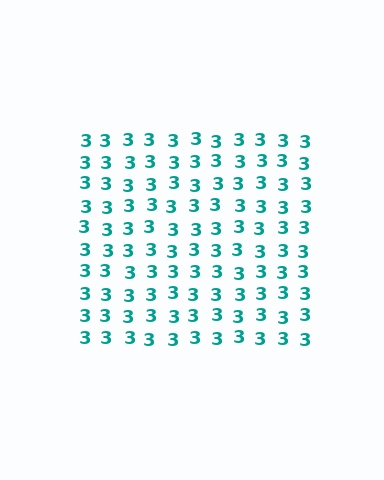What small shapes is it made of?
It is made of small digit 3's.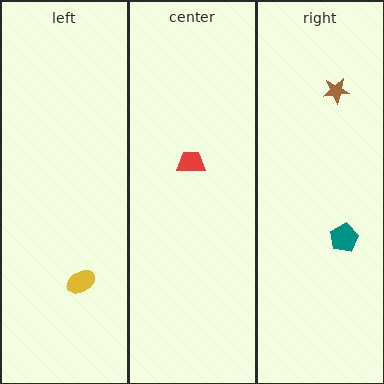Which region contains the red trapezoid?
The center region.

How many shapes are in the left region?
1.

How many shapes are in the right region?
2.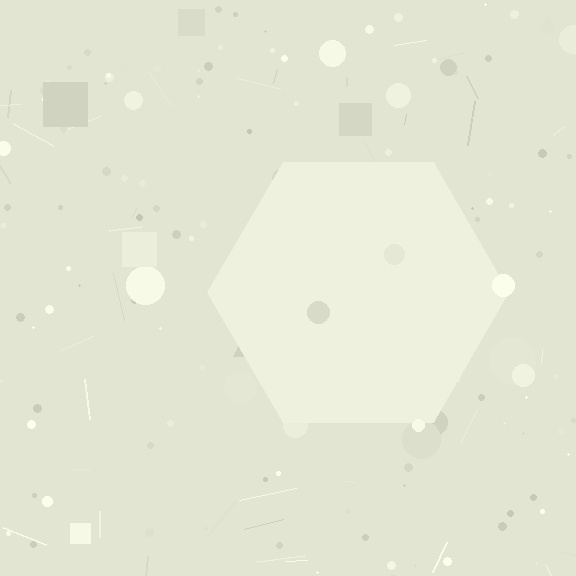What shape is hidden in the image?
A hexagon is hidden in the image.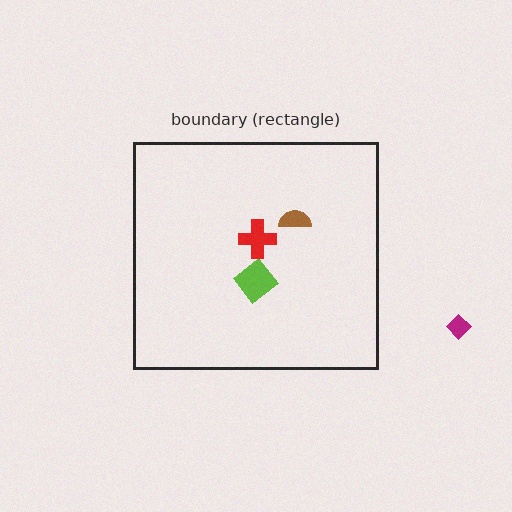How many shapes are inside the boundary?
3 inside, 1 outside.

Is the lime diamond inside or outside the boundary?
Inside.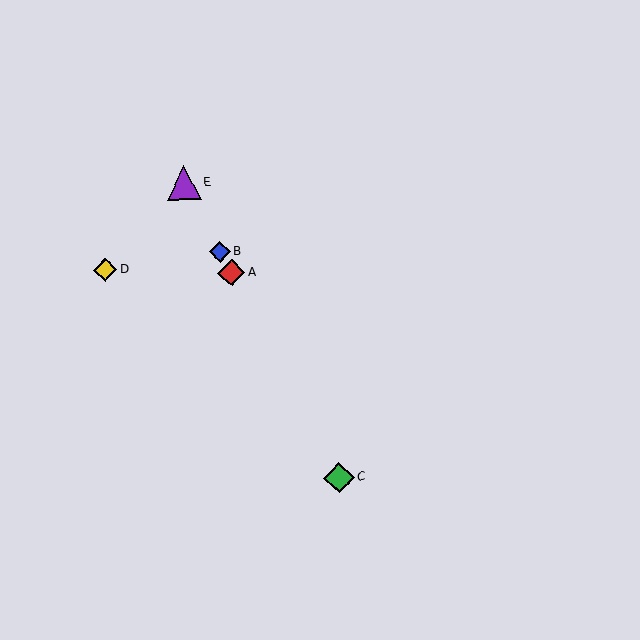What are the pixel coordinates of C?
Object C is at (339, 478).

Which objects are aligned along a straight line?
Objects A, B, C, E are aligned along a straight line.